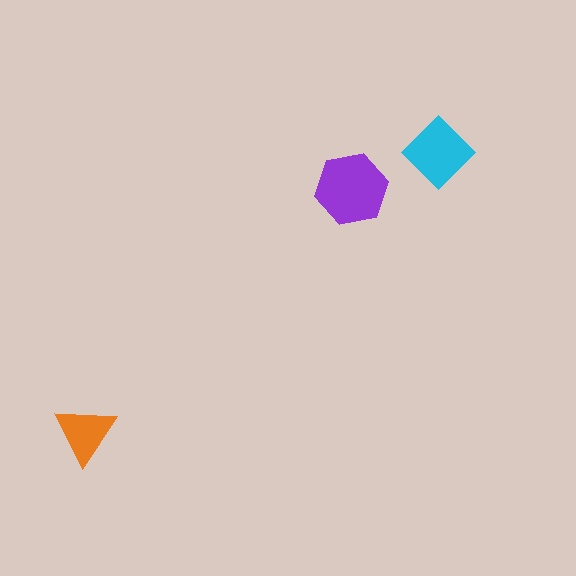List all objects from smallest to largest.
The orange triangle, the cyan diamond, the purple hexagon.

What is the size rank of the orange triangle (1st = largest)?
3rd.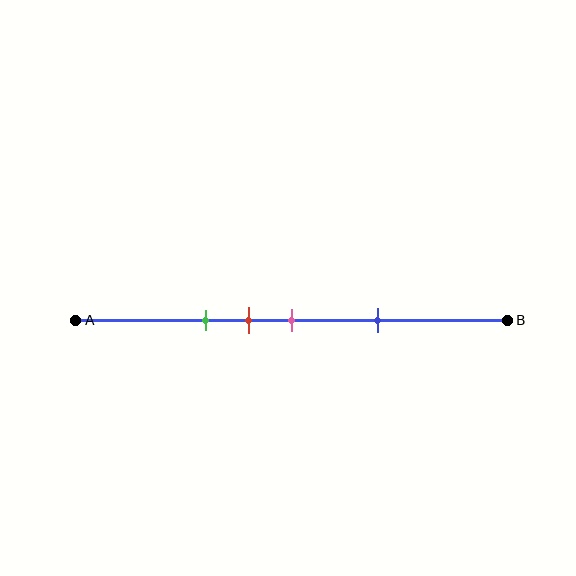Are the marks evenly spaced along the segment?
No, the marks are not evenly spaced.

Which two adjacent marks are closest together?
The red and pink marks are the closest adjacent pair.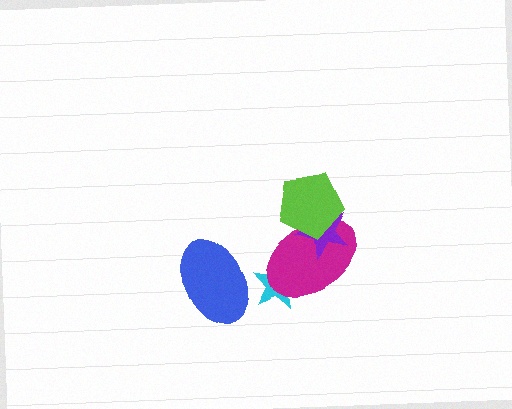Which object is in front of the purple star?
The lime pentagon is in front of the purple star.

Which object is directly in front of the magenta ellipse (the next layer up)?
The purple star is directly in front of the magenta ellipse.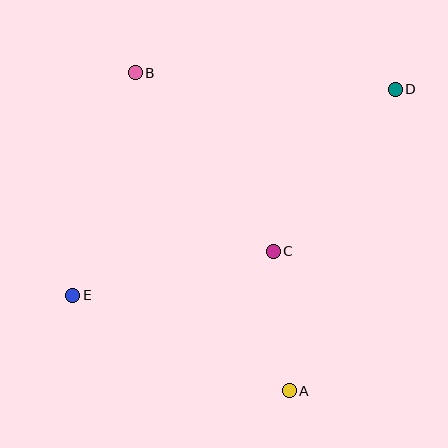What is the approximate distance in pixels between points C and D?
The distance between C and D is approximately 203 pixels.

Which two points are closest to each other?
Points A and C are closest to each other.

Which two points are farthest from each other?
Points D and E are farthest from each other.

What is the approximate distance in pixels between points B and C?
The distance between B and C is approximately 225 pixels.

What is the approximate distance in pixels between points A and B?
The distance between A and B is approximately 353 pixels.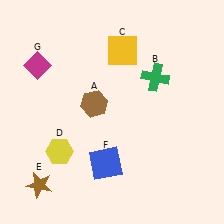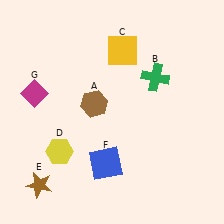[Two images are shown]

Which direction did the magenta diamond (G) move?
The magenta diamond (G) moved down.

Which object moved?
The magenta diamond (G) moved down.